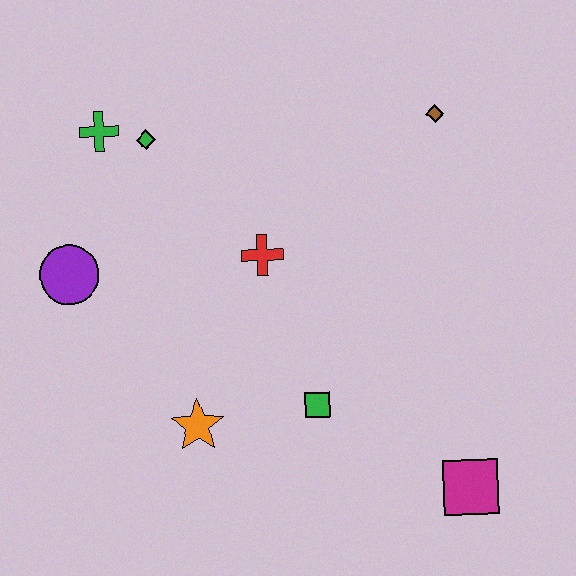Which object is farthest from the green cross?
The magenta square is farthest from the green cross.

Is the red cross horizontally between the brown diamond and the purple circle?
Yes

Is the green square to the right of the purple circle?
Yes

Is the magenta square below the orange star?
Yes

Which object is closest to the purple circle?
The green cross is closest to the purple circle.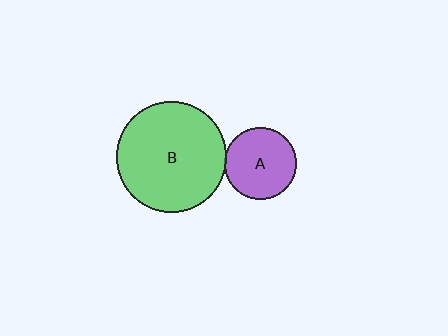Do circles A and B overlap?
Yes.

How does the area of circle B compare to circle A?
Approximately 2.4 times.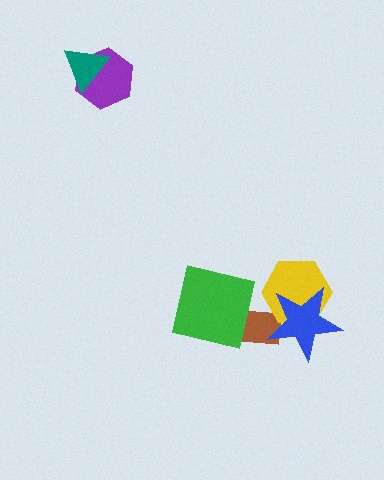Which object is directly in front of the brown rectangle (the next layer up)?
The green square is directly in front of the brown rectangle.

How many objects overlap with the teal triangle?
1 object overlaps with the teal triangle.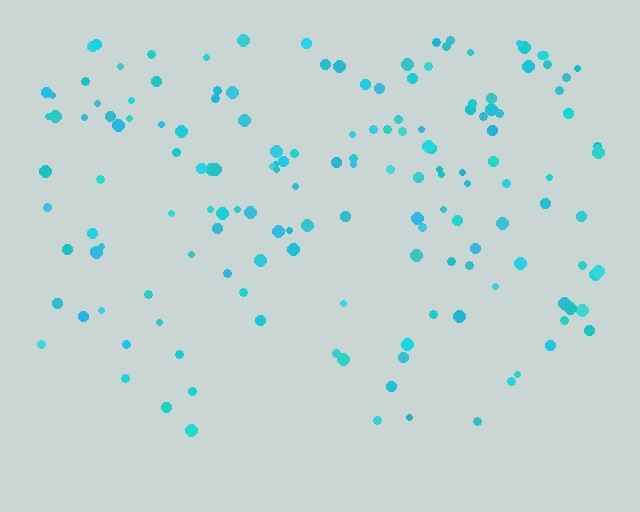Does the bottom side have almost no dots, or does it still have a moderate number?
Still a moderate number, just noticeably fewer than the top.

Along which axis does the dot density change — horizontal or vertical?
Vertical.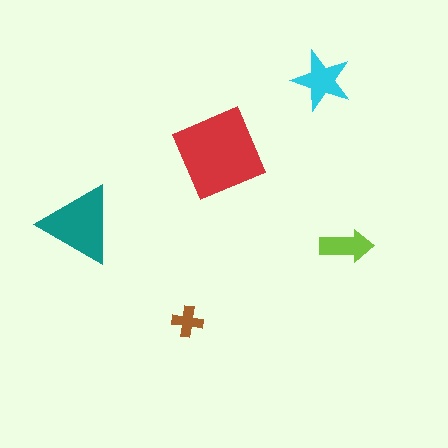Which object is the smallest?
The brown cross.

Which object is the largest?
The red diamond.